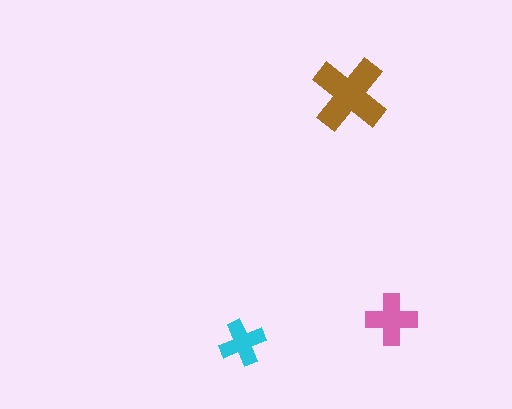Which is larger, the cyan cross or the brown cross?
The brown one.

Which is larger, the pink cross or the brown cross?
The brown one.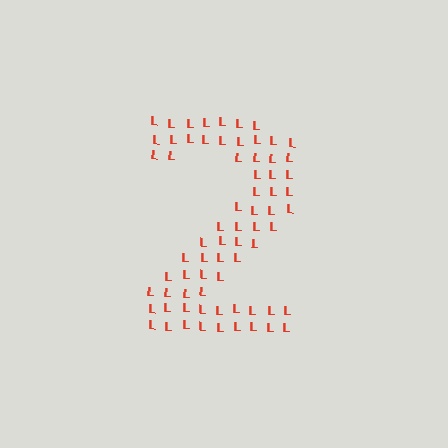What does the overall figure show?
The overall figure shows the digit 2.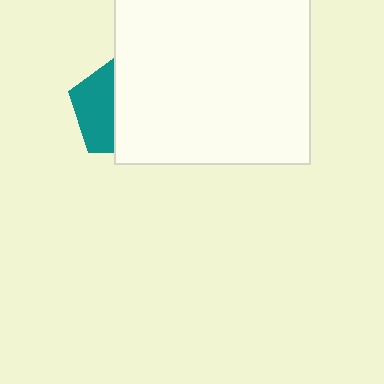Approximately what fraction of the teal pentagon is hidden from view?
Roughly 59% of the teal pentagon is hidden behind the white rectangle.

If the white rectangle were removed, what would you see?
You would see the complete teal pentagon.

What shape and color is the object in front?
The object in front is a white rectangle.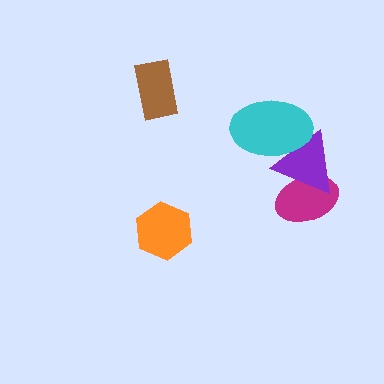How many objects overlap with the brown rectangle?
0 objects overlap with the brown rectangle.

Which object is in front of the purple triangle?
The cyan ellipse is in front of the purple triangle.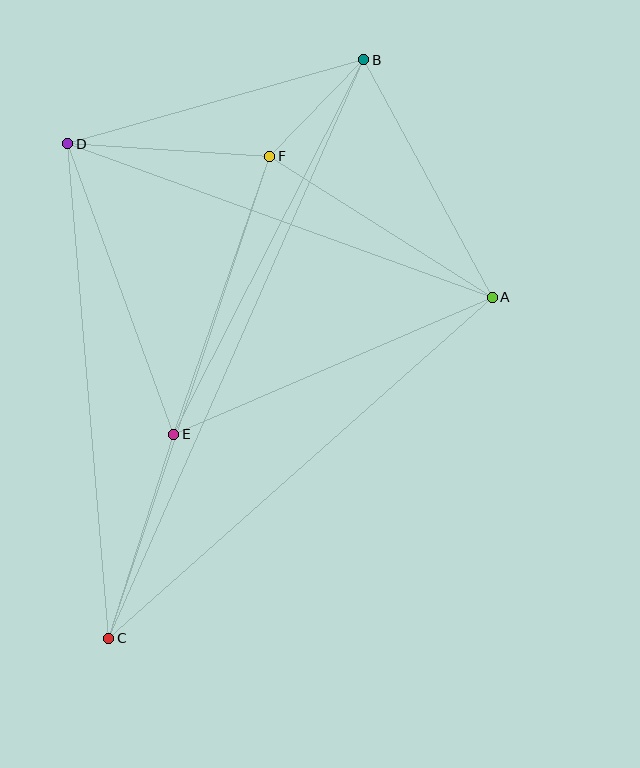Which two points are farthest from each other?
Points B and C are farthest from each other.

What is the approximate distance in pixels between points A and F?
The distance between A and F is approximately 264 pixels.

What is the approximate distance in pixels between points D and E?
The distance between D and E is approximately 309 pixels.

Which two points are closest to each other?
Points B and F are closest to each other.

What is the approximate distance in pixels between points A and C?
The distance between A and C is approximately 513 pixels.